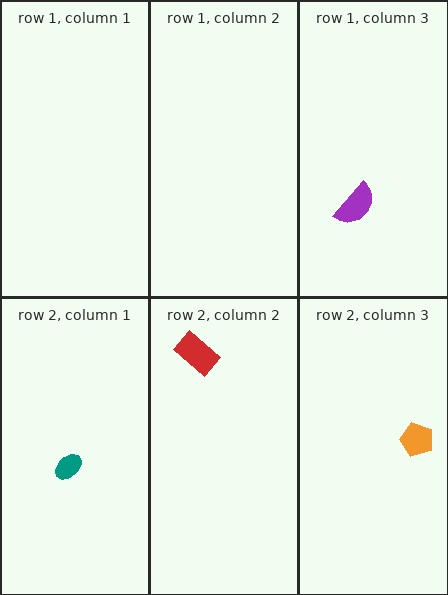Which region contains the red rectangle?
The row 2, column 2 region.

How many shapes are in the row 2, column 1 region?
1.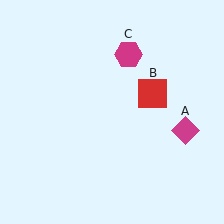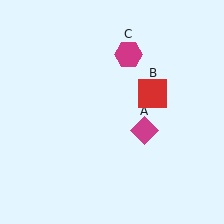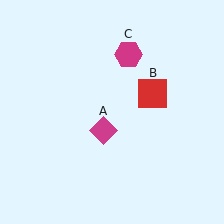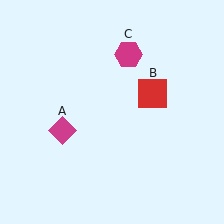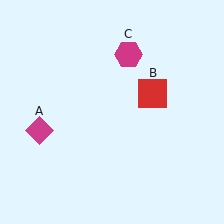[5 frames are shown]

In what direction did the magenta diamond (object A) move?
The magenta diamond (object A) moved left.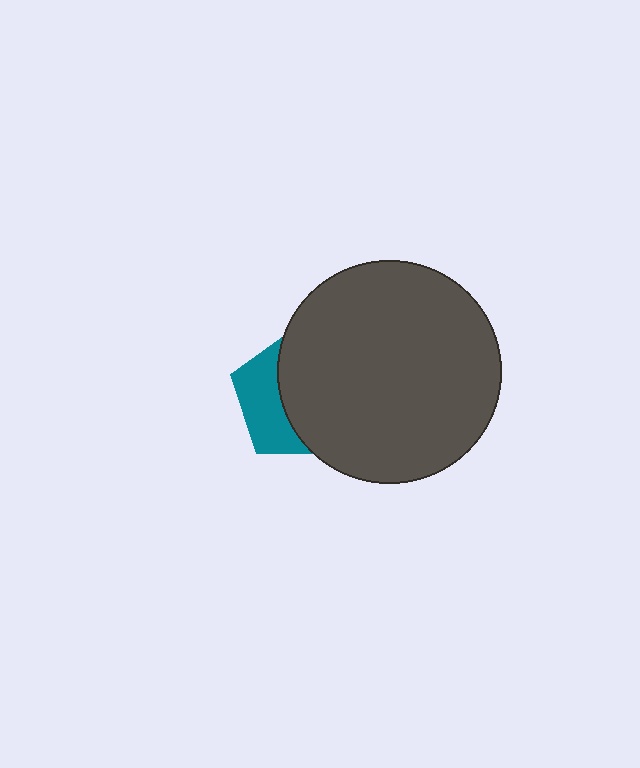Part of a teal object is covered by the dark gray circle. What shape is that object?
It is a pentagon.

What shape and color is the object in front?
The object in front is a dark gray circle.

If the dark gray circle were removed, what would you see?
You would see the complete teal pentagon.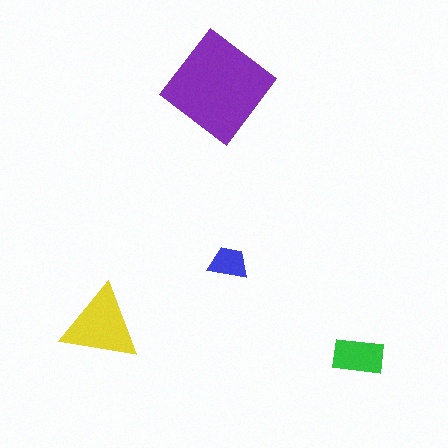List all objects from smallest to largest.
The blue trapezoid, the green rectangle, the yellow triangle, the purple diamond.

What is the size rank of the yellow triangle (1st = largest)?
2nd.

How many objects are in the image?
There are 4 objects in the image.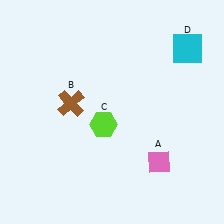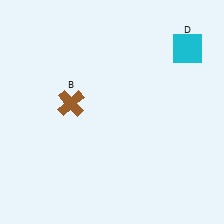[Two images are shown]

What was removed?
The pink diamond (A), the lime hexagon (C) were removed in Image 2.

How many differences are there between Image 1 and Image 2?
There are 2 differences between the two images.